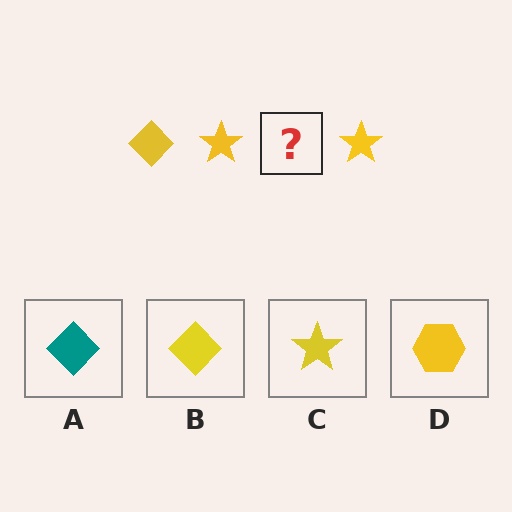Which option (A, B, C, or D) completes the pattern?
B.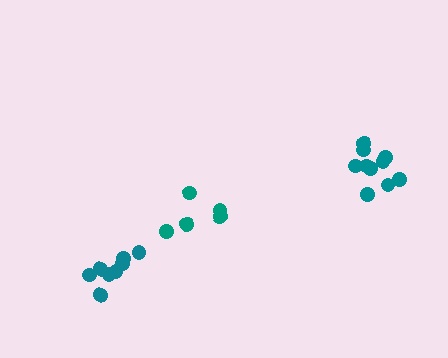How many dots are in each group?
Group 1: 5 dots, Group 2: 10 dots, Group 3: 8 dots (23 total).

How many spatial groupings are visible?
There are 3 spatial groupings.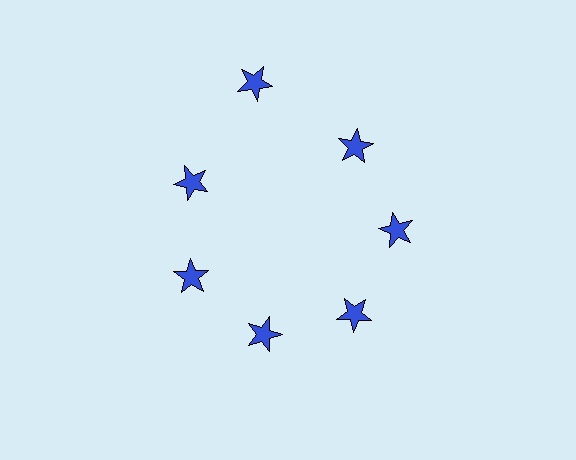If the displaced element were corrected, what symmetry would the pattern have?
It would have 7-fold rotational symmetry — the pattern would map onto itself every 51 degrees.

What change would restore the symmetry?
The symmetry would be restored by moving it inward, back onto the ring so that all 7 stars sit at equal angles and equal distance from the center.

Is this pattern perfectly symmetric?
No. The 7 blue stars are arranged in a ring, but one element near the 12 o'clock position is pushed outward from the center, breaking the 7-fold rotational symmetry.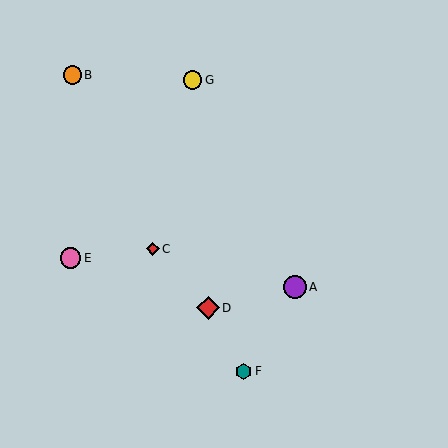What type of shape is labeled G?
Shape G is a yellow circle.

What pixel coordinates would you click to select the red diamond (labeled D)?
Click at (208, 308) to select the red diamond D.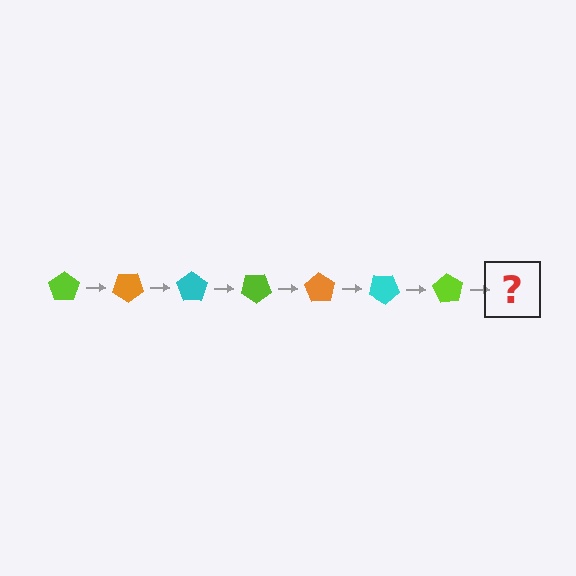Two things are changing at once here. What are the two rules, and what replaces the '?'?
The two rules are that it rotates 35 degrees each step and the color cycles through lime, orange, and cyan. The '?' should be an orange pentagon, rotated 245 degrees from the start.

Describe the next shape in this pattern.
It should be an orange pentagon, rotated 245 degrees from the start.